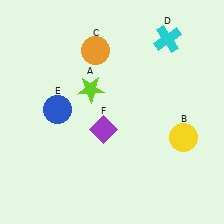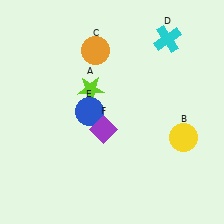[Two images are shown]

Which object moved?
The blue circle (E) moved right.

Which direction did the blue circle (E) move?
The blue circle (E) moved right.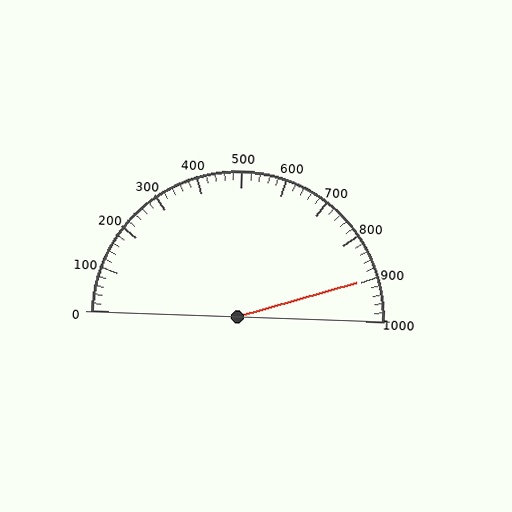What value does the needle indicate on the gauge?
The needle indicates approximately 900.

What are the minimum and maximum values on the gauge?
The gauge ranges from 0 to 1000.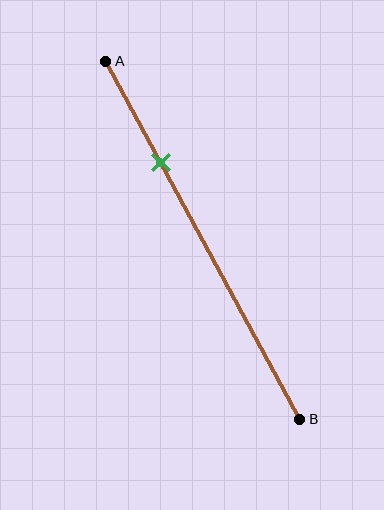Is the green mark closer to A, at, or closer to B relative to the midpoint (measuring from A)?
The green mark is closer to point A than the midpoint of segment AB.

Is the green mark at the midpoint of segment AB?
No, the mark is at about 30% from A, not at the 50% midpoint.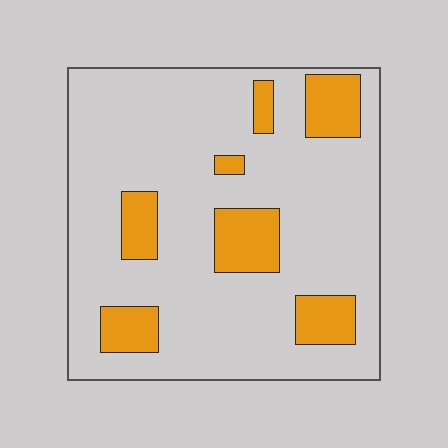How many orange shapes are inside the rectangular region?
7.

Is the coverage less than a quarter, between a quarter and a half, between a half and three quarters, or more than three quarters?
Less than a quarter.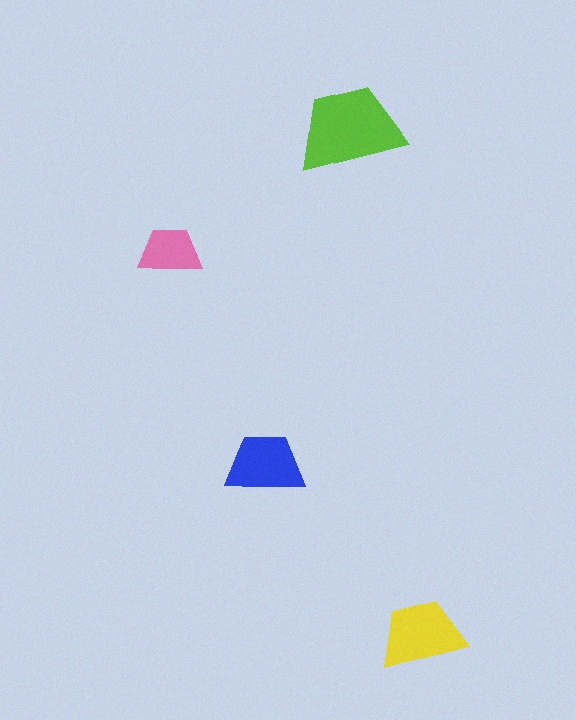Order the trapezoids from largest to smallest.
the lime one, the yellow one, the blue one, the pink one.